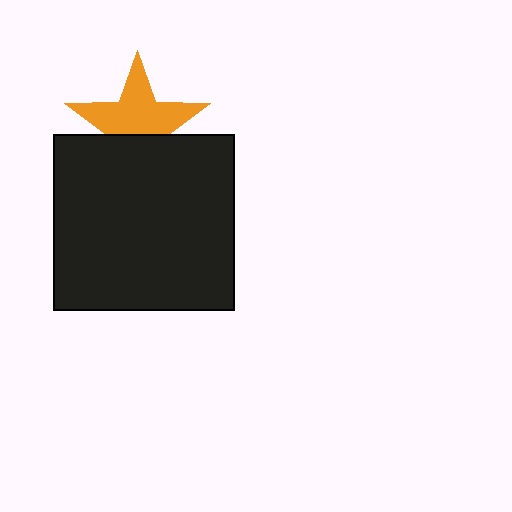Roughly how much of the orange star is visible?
About half of it is visible (roughly 61%).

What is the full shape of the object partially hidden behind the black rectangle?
The partially hidden object is an orange star.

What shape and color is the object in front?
The object in front is a black rectangle.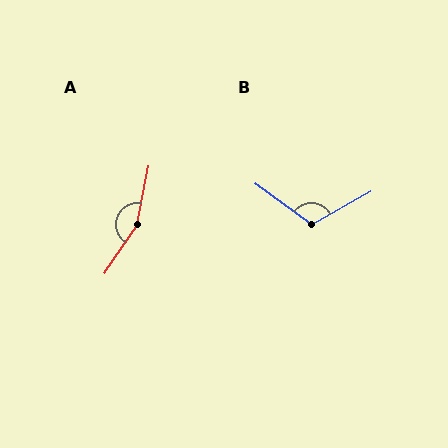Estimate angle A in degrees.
Approximately 157 degrees.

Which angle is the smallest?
B, at approximately 115 degrees.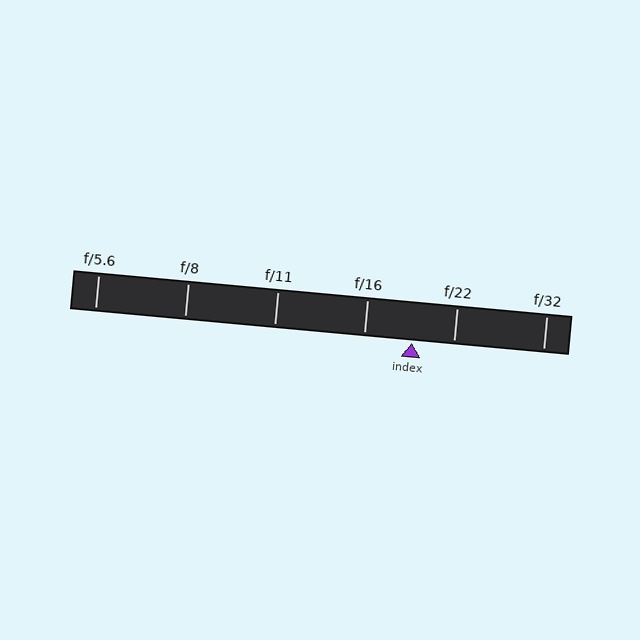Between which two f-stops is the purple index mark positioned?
The index mark is between f/16 and f/22.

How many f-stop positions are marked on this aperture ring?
There are 6 f-stop positions marked.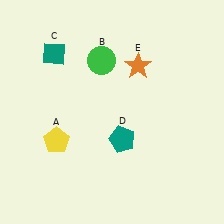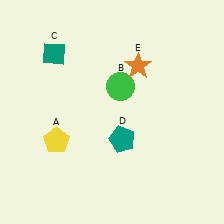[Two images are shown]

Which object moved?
The green circle (B) moved down.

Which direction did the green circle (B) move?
The green circle (B) moved down.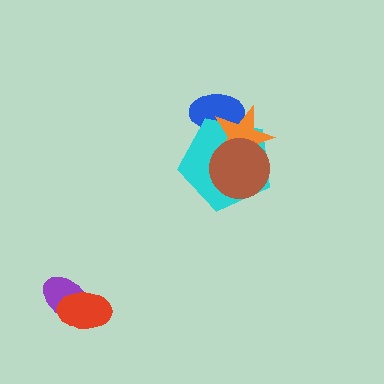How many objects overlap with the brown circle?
2 objects overlap with the brown circle.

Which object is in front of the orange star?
The brown circle is in front of the orange star.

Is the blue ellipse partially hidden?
Yes, it is partially covered by another shape.